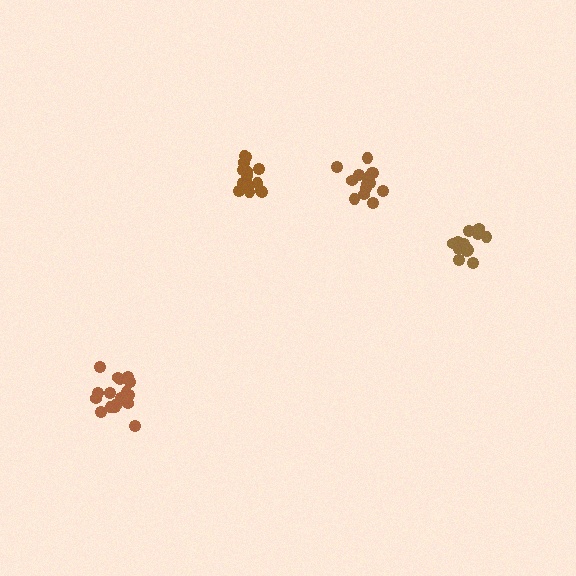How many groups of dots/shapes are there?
There are 4 groups.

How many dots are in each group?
Group 1: 15 dots, Group 2: 14 dots, Group 3: 17 dots, Group 4: 13 dots (59 total).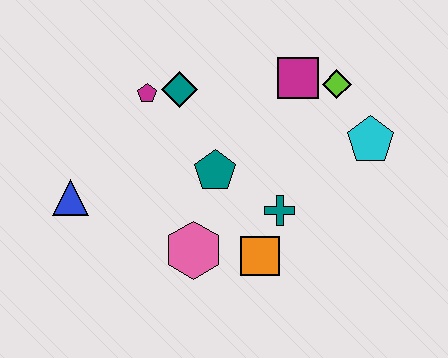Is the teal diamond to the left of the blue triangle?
No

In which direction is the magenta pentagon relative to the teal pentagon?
The magenta pentagon is above the teal pentagon.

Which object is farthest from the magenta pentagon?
The cyan pentagon is farthest from the magenta pentagon.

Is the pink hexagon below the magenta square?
Yes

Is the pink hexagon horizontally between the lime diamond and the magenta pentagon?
Yes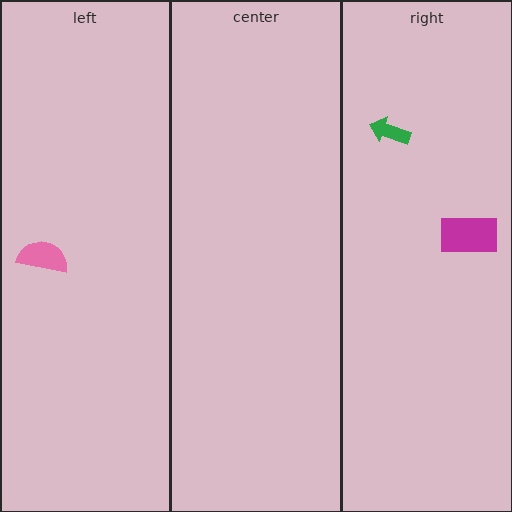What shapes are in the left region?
The pink semicircle.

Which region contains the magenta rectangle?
The right region.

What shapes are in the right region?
The magenta rectangle, the green arrow.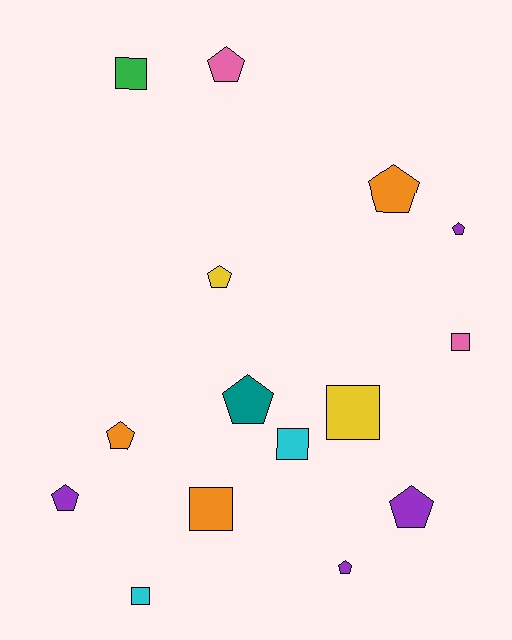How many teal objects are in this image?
There is 1 teal object.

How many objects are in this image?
There are 15 objects.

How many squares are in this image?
There are 6 squares.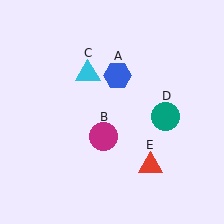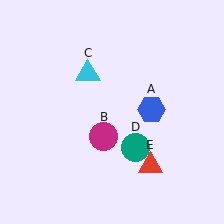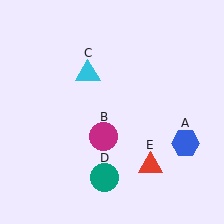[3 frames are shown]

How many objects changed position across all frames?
2 objects changed position: blue hexagon (object A), teal circle (object D).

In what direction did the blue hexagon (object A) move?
The blue hexagon (object A) moved down and to the right.